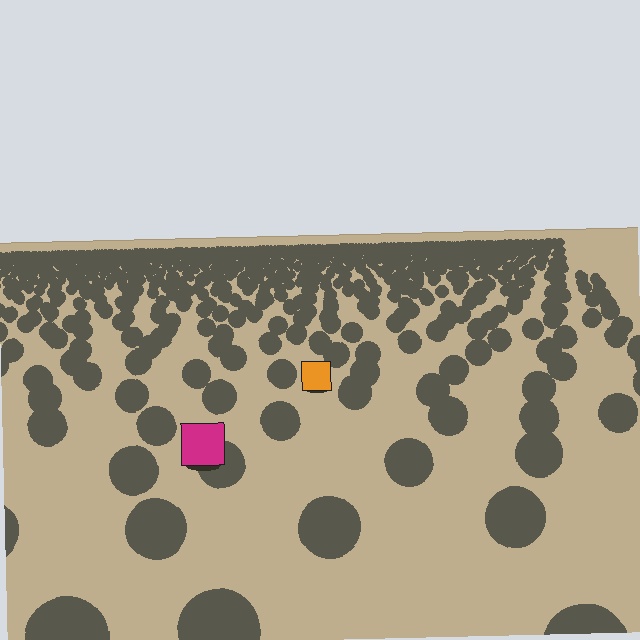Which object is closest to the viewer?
The magenta square is closest. The texture marks near it are larger and more spread out.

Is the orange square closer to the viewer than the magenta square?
No. The magenta square is closer — you can tell from the texture gradient: the ground texture is coarser near it.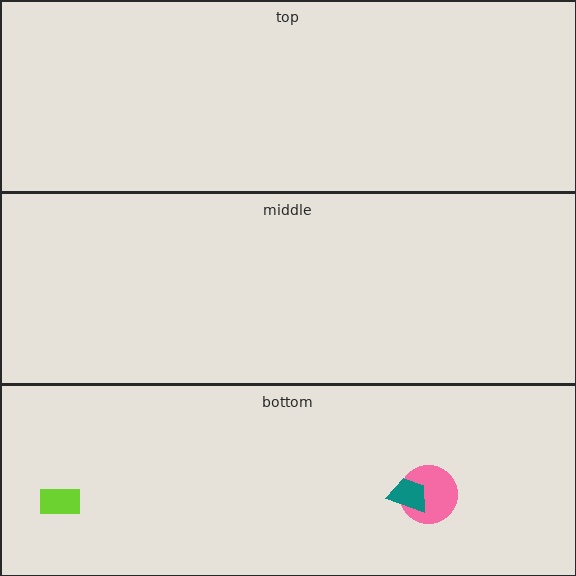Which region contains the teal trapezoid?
The bottom region.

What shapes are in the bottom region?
The pink circle, the lime rectangle, the teal trapezoid.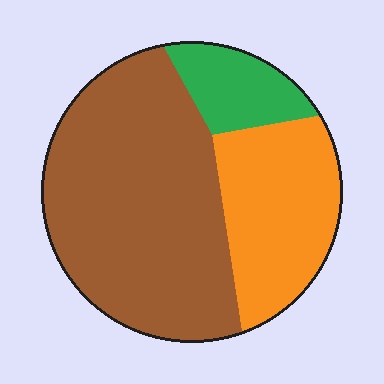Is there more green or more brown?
Brown.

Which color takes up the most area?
Brown, at roughly 60%.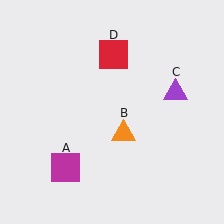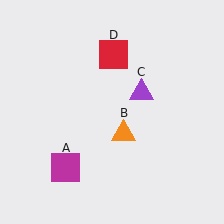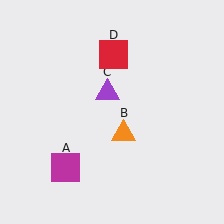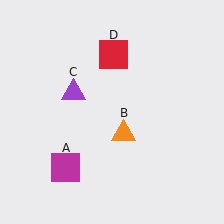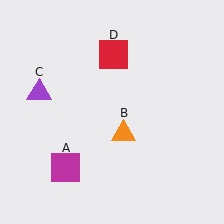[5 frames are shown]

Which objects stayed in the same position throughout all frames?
Magenta square (object A) and orange triangle (object B) and red square (object D) remained stationary.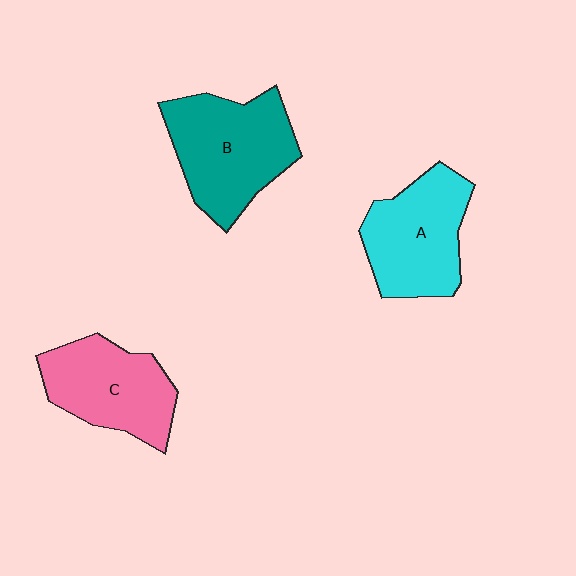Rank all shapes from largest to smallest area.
From largest to smallest: B (teal), A (cyan), C (pink).